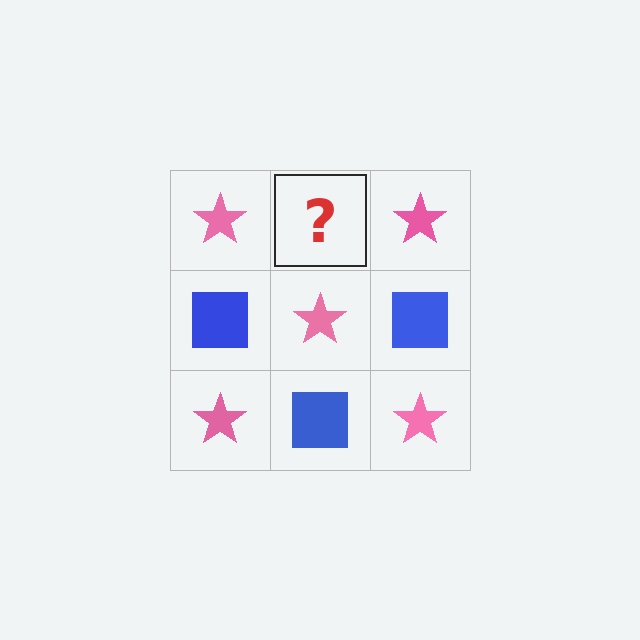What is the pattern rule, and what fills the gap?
The rule is that it alternates pink star and blue square in a checkerboard pattern. The gap should be filled with a blue square.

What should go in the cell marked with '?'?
The missing cell should contain a blue square.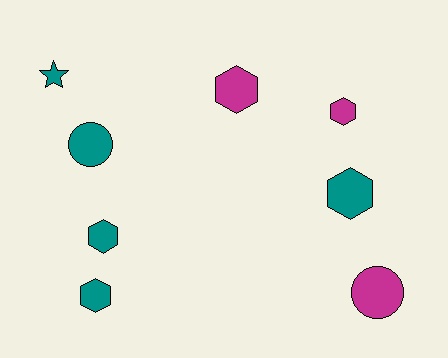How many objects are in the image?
There are 8 objects.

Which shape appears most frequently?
Hexagon, with 5 objects.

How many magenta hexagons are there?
There are 2 magenta hexagons.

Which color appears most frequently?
Teal, with 5 objects.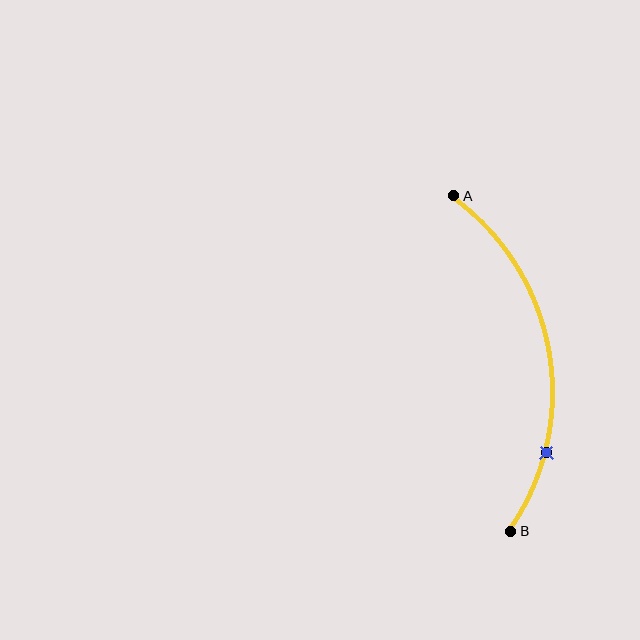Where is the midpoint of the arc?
The arc midpoint is the point on the curve farthest from the straight line joining A and B. It sits to the right of that line.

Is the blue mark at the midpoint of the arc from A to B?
No. The blue mark lies on the arc but is closer to endpoint B. The arc midpoint would be at the point on the curve equidistant along the arc from both A and B.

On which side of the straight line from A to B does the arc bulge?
The arc bulges to the right of the straight line connecting A and B.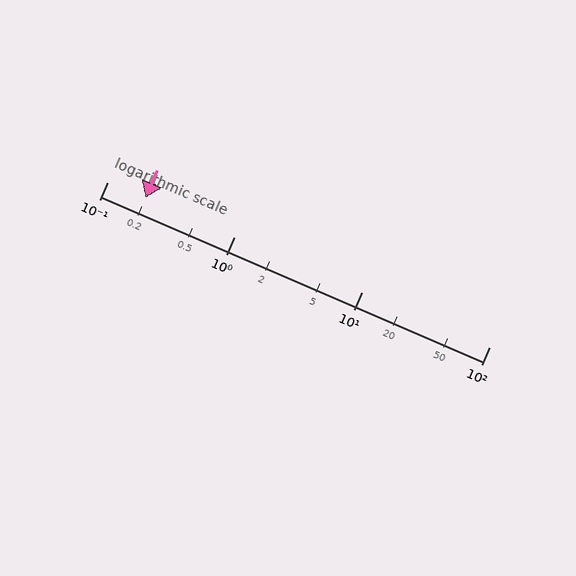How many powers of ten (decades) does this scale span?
The scale spans 3 decades, from 0.1 to 100.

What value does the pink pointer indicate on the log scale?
The pointer indicates approximately 0.2.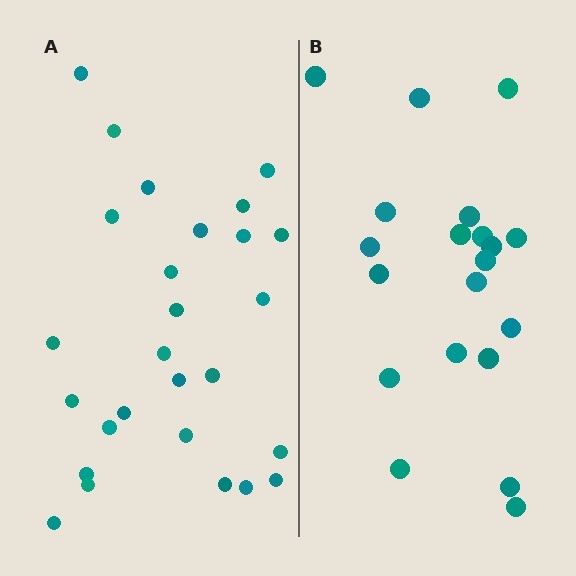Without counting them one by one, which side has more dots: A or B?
Region A (the left region) has more dots.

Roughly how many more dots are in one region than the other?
Region A has roughly 8 or so more dots than region B.